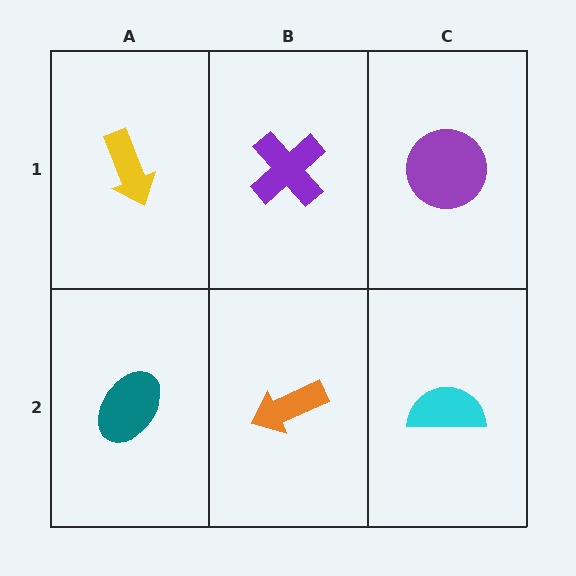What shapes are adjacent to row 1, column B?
An orange arrow (row 2, column B), a yellow arrow (row 1, column A), a purple circle (row 1, column C).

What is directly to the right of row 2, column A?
An orange arrow.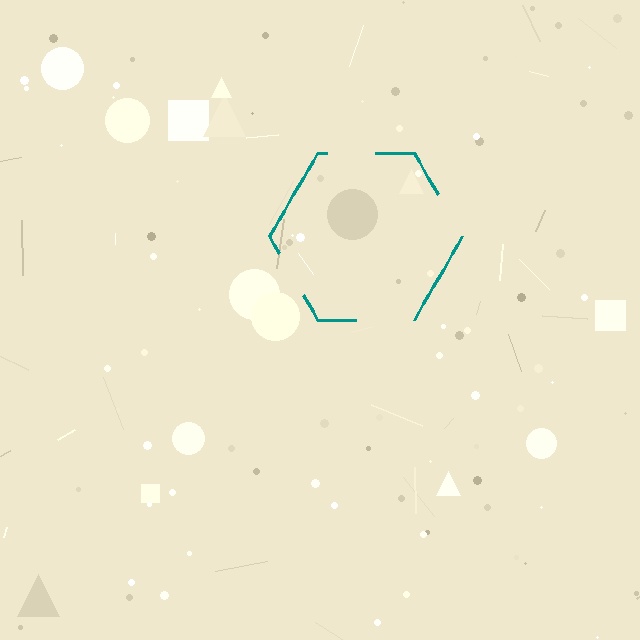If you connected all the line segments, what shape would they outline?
They would outline a hexagon.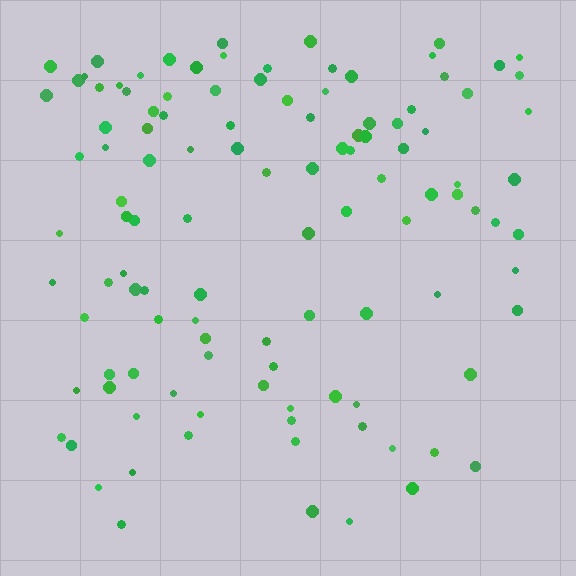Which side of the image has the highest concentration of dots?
The top.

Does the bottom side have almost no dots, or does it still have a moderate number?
Still a moderate number, just noticeably fewer than the top.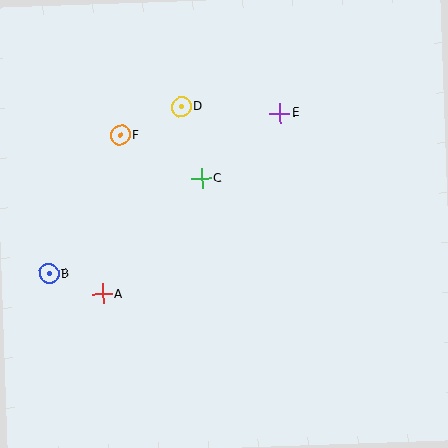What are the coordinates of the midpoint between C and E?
The midpoint between C and E is at (241, 146).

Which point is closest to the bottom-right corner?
Point C is closest to the bottom-right corner.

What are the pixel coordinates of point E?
Point E is at (280, 113).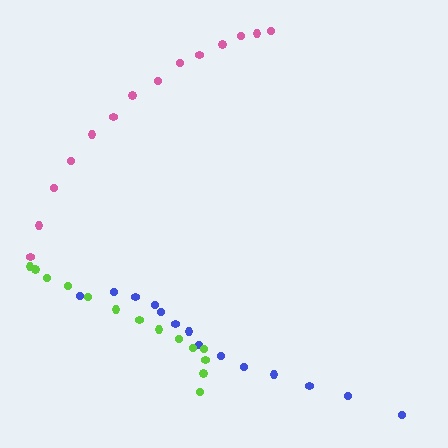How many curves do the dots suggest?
There are 3 distinct paths.